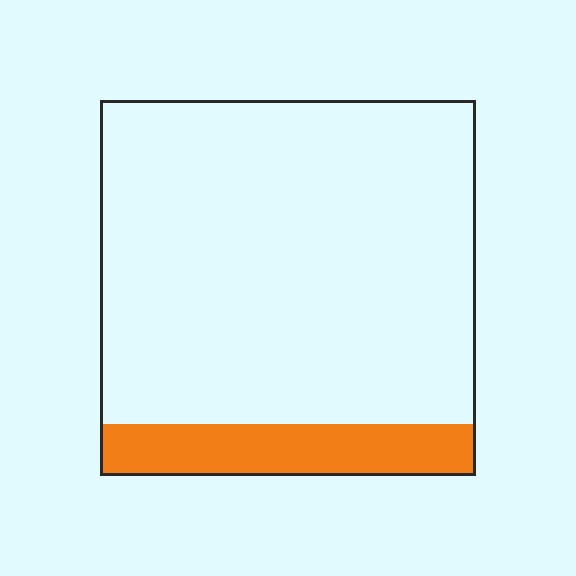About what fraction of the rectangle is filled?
About one eighth (1/8).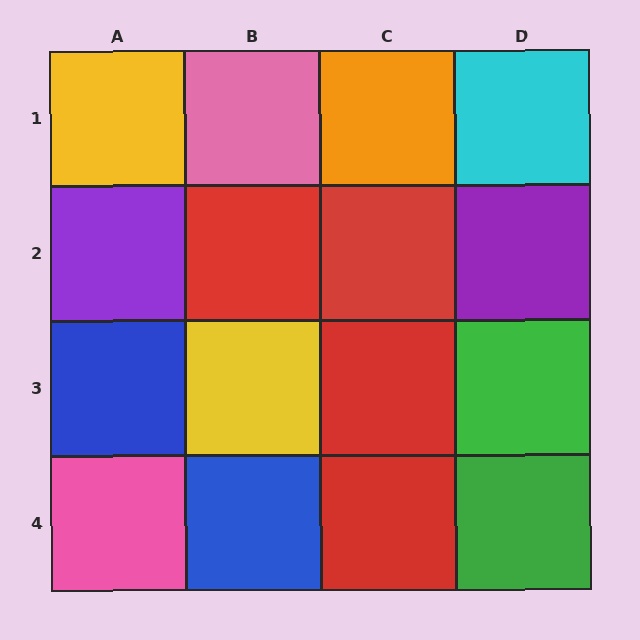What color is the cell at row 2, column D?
Purple.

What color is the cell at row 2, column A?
Purple.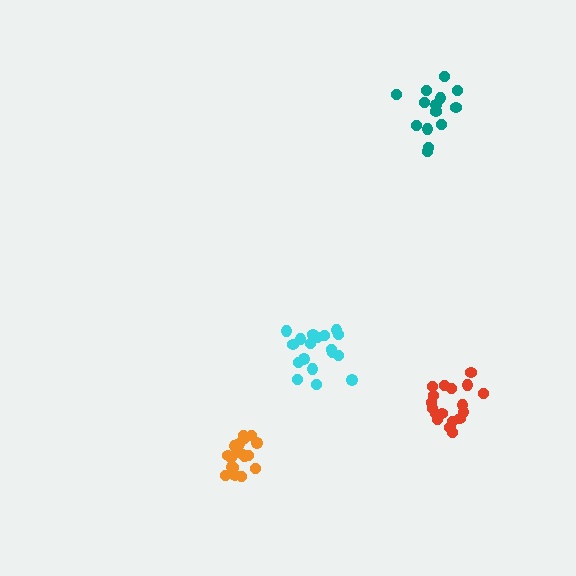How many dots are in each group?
Group 1: 18 dots, Group 2: 14 dots, Group 3: 18 dots, Group 4: 18 dots (68 total).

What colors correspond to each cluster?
The clusters are colored: cyan, teal, red, orange.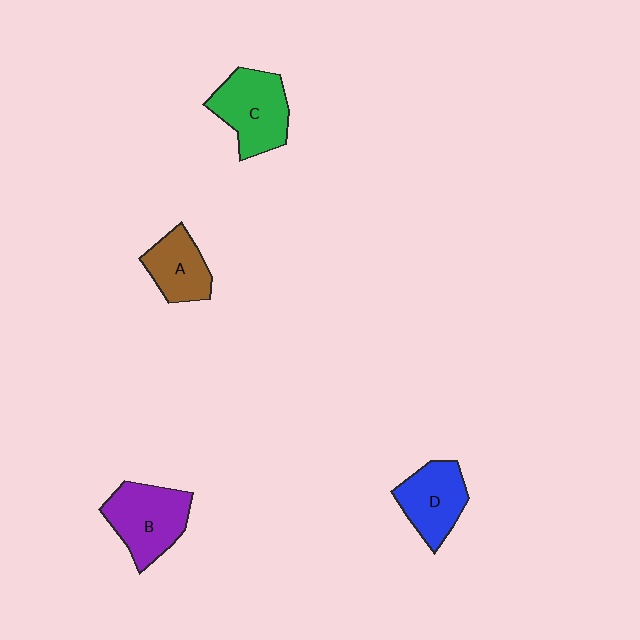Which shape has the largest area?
Shape B (purple).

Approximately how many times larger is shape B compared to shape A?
Approximately 1.4 times.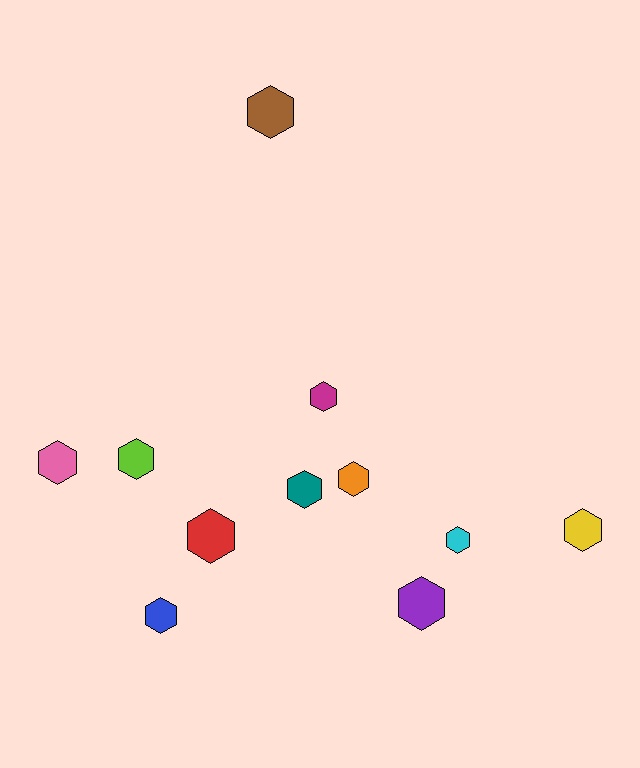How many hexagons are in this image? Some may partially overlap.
There are 11 hexagons.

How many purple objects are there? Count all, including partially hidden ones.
There is 1 purple object.